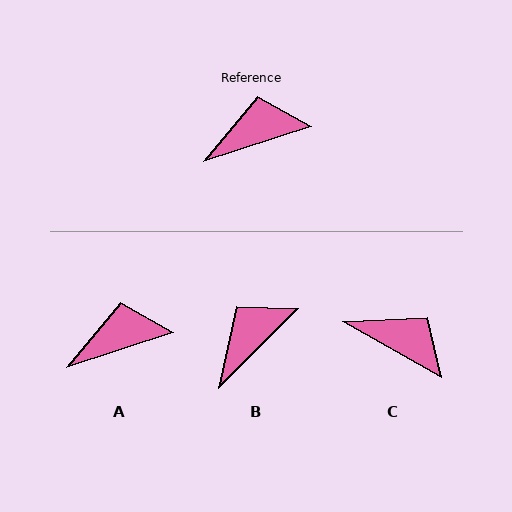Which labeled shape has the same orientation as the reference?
A.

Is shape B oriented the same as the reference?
No, it is off by about 27 degrees.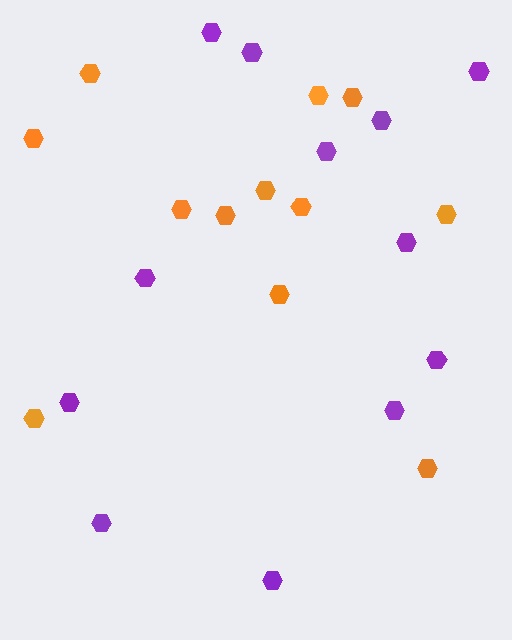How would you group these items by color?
There are 2 groups: one group of orange hexagons (12) and one group of purple hexagons (12).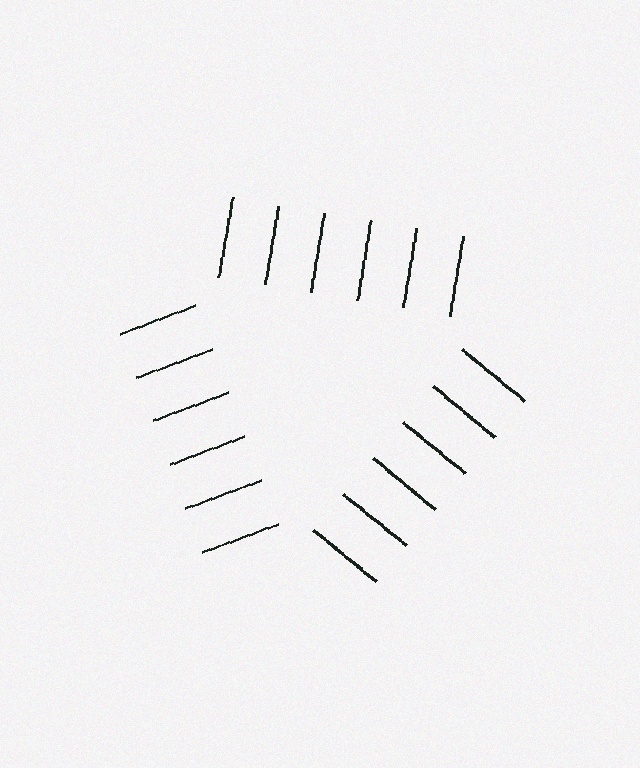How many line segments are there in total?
18 — 6 along each of the 3 edges.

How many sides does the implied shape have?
3 sides — the line-ends trace a triangle.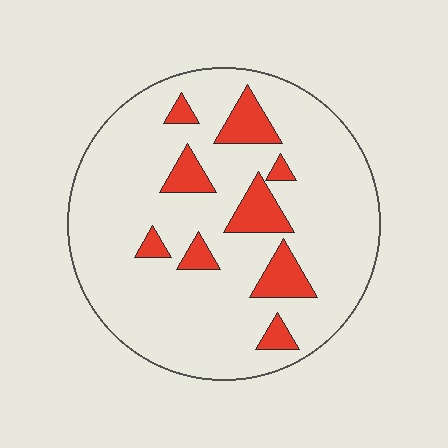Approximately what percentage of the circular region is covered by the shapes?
Approximately 15%.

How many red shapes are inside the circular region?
9.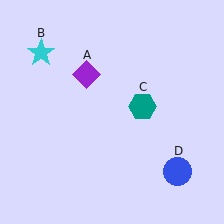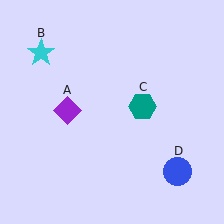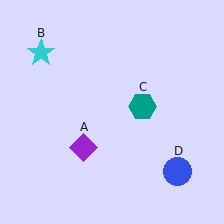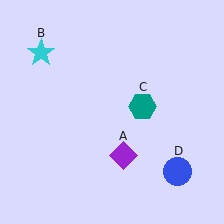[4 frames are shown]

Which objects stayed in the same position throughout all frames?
Cyan star (object B) and teal hexagon (object C) and blue circle (object D) remained stationary.